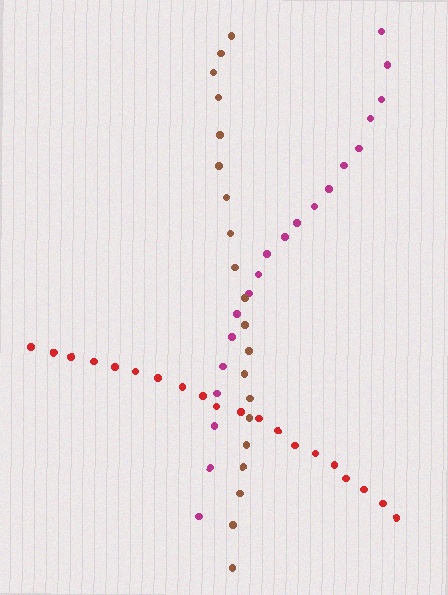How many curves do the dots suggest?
There are 3 distinct paths.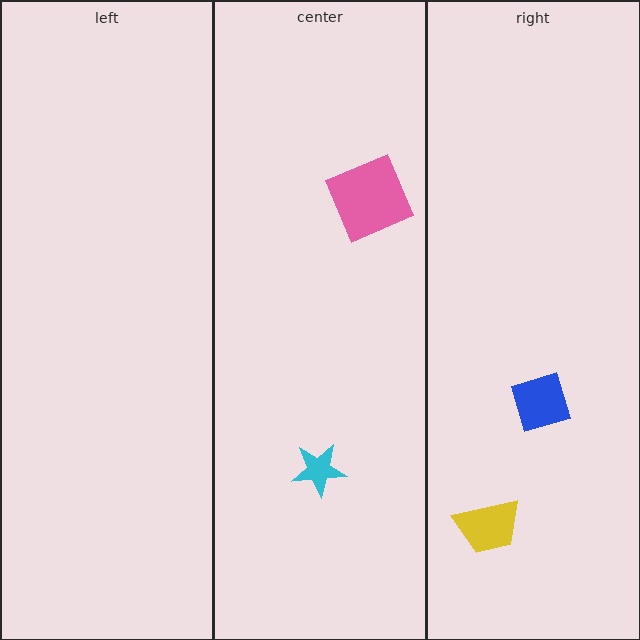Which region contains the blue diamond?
The right region.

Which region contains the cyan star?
The center region.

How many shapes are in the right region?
2.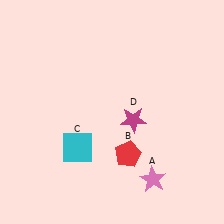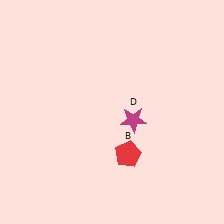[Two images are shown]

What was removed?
The cyan square (C), the pink star (A) were removed in Image 2.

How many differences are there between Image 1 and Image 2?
There are 2 differences between the two images.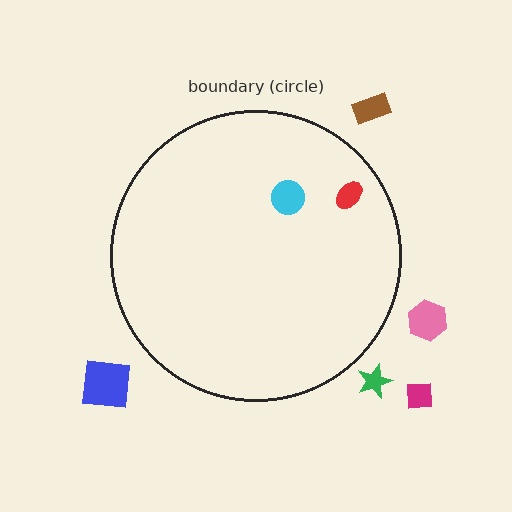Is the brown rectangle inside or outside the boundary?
Outside.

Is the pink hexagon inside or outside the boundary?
Outside.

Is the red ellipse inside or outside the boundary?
Inside.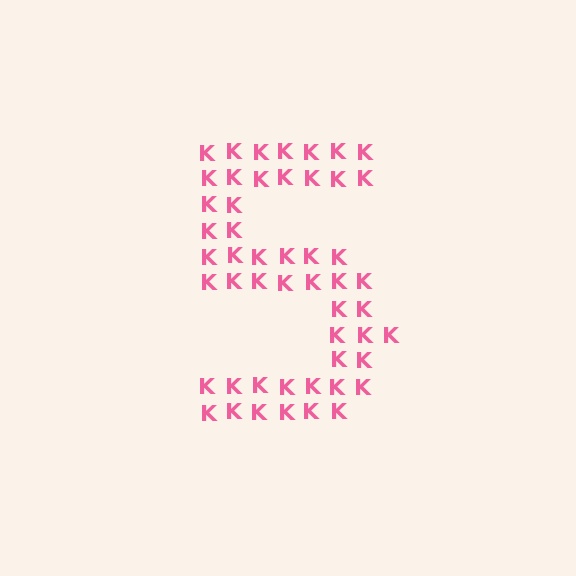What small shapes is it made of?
It is made of small letter K's.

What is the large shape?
The large shape is the digit 5.